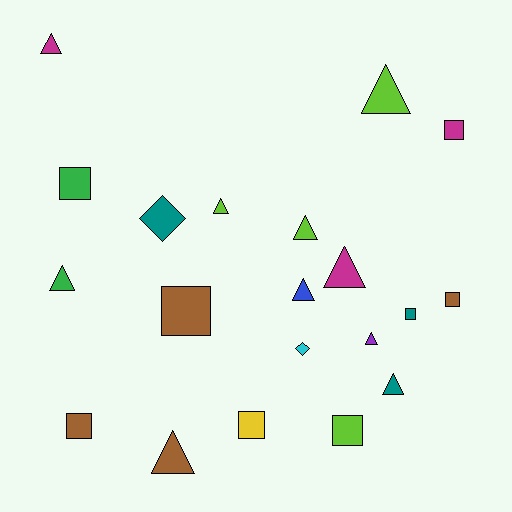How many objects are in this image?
There are 20 objects.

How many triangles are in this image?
There are 10 triangles.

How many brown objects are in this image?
There are 4 brown objects.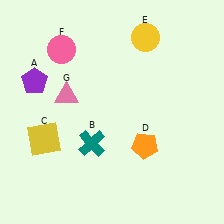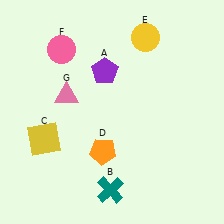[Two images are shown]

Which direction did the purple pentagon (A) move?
The purple pentagon (A) moved right.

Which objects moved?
The objects that moved are: the purple pentagon (A), the teal cross (B), the orange pentagon (D).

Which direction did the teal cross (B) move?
The teal cross (B) moved down.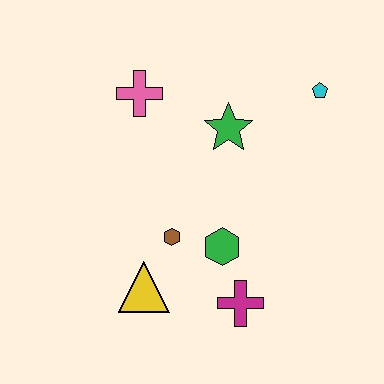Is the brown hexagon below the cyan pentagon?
Yes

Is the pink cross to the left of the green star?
Yes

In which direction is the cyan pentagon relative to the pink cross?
The cyan pentagon is to the right of the pink cross.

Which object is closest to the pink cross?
The green star is closest to the pink cross.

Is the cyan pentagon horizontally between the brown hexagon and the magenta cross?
No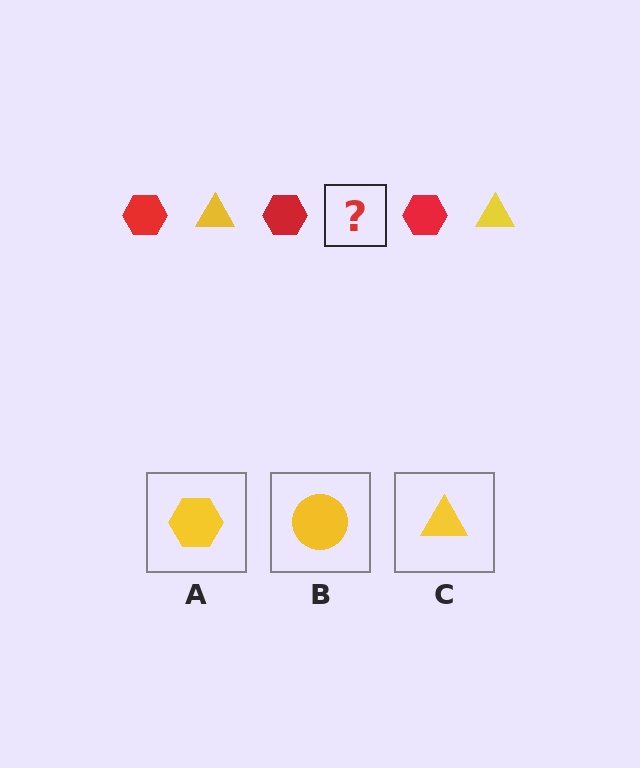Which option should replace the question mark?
Option C.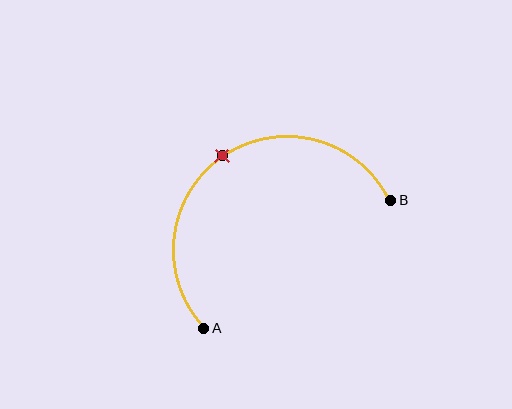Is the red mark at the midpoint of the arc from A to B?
Yes. The red mark lies on the arc at equal arc-length from both A and B — it is the arc midpoint.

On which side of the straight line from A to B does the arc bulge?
The arc bulges above and to the left of the straight line connecting A and B.